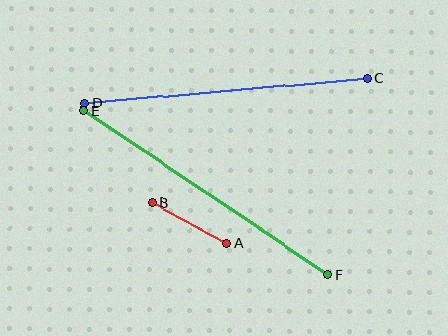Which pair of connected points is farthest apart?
Points E and F are farthest apart.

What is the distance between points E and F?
The distance is approximately 293 pixels.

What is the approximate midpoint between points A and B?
The midpoint is at approximately (189, 223) pixels.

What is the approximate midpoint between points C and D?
The midpoint is at approximately (225, 91) pixels.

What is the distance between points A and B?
The distance is approximately 85 pixels.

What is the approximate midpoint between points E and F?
The midpoint is at approximately (206, 193) pixels.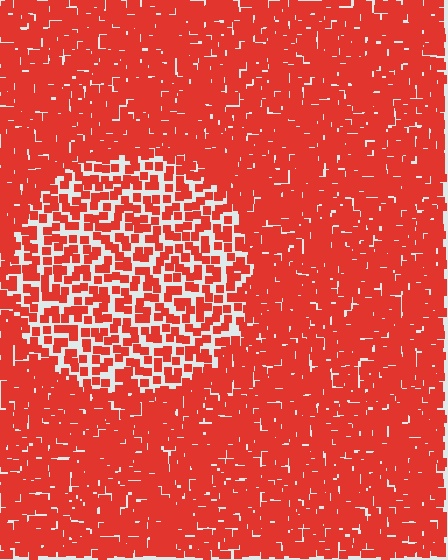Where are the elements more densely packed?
The elements are more densely packed outside the circle boundary.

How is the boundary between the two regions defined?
The boundary is defined by a change in element density (approximately 2.1x ratio). All elements are the same color, size, and shape.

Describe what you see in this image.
The image contains small red elements arranged at two different densities. A circle-shaped region is visible where the elements are less densely packed than the surrounding area.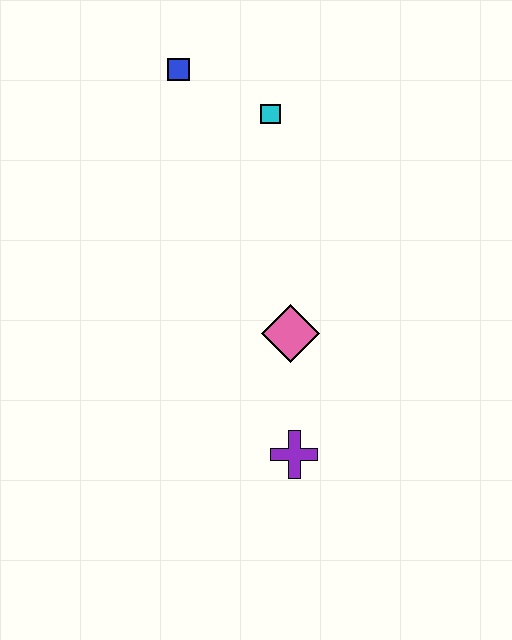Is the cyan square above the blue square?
No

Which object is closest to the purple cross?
The pink diamond is closest to the purple cross.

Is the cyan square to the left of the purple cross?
Yes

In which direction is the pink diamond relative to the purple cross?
The pink diamond is above the purple cross.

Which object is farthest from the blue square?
The purple cross is farthest from the blue square.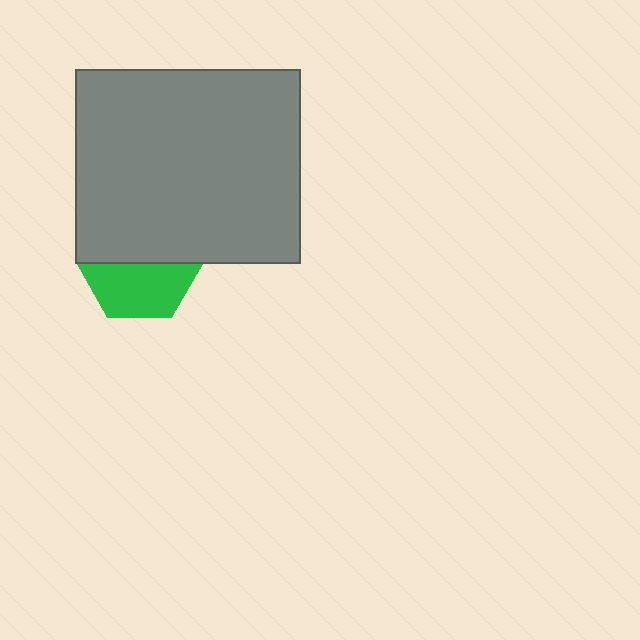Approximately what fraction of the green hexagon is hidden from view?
Roughly 51% of the green hexagon is hidden behind the gray rectangle.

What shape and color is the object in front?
The object in front is a gray rectangle.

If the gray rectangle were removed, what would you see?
You would see the complete green hexagon.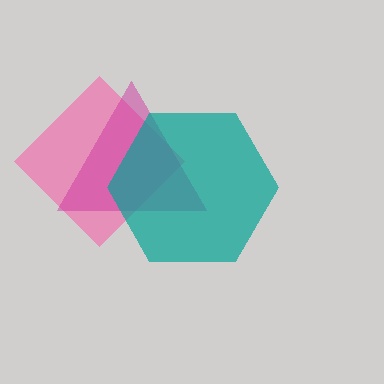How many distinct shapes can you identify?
There are 3 distinct shapes: a pink diamond, a magenta triangle, a teal hexagon.